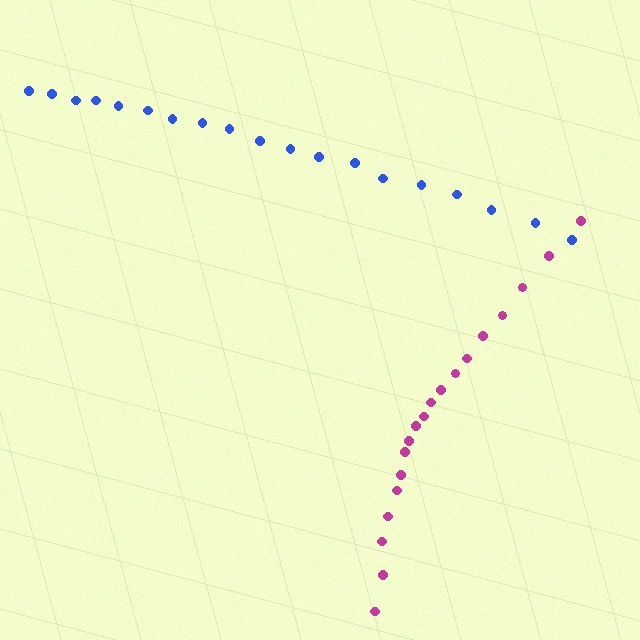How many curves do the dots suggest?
There are 2 distinct paths.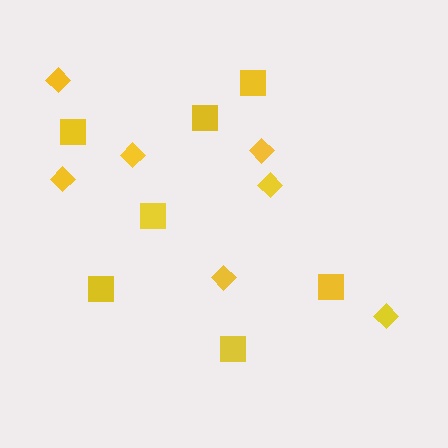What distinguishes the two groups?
There are 2 groups: one group of squares (7) and one group of diamonds (7).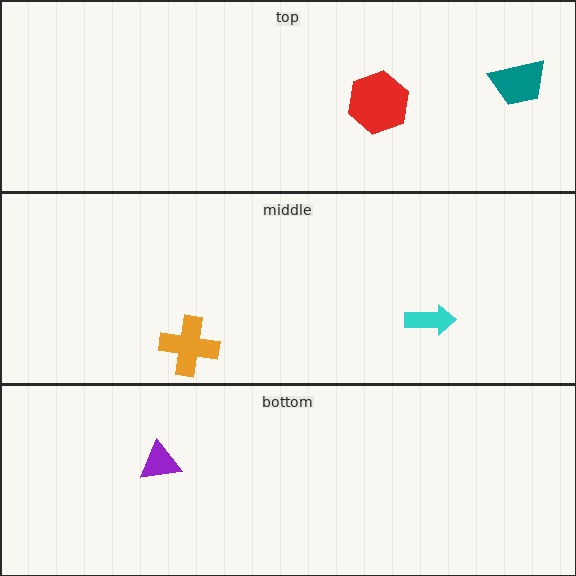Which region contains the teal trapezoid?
The top region.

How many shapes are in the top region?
2.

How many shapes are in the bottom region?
1.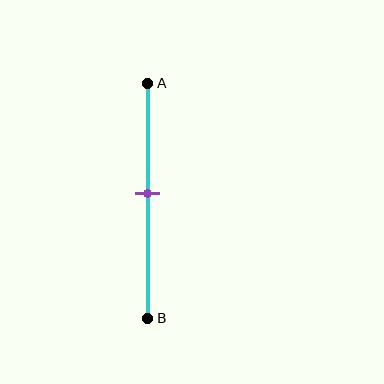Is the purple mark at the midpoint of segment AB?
Yes, the mark is approximately at the midpoint.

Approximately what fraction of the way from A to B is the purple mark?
The purple mark is approximately 45% of the way from A to B.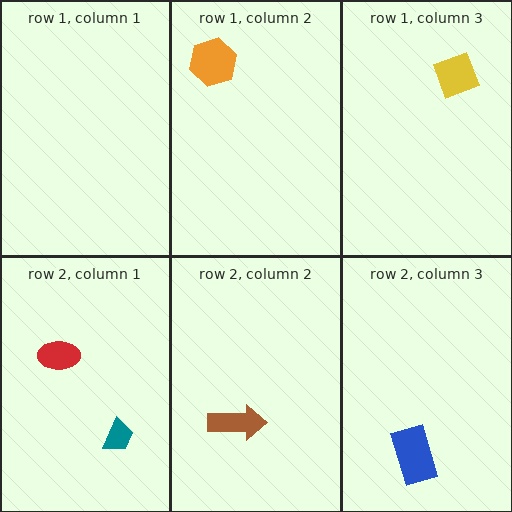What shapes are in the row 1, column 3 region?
The yellow diamond.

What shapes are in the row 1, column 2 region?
The orange hexagon.